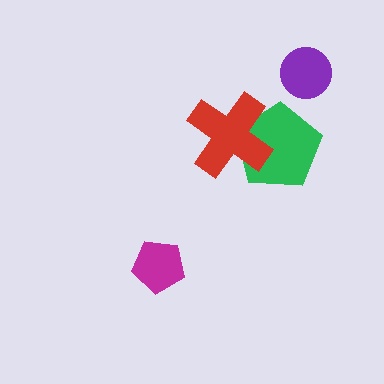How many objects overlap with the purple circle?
0 objects overlap with the purple circle.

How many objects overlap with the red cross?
1 object overlaps with the red cross.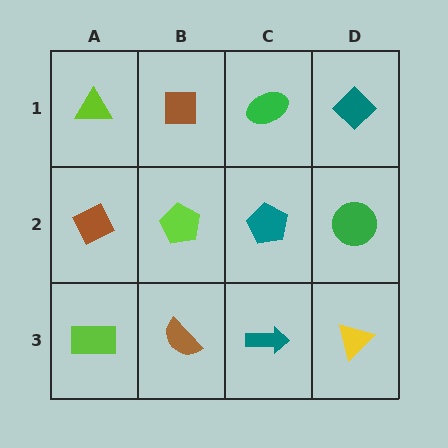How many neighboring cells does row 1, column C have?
3.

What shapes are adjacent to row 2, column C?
A green ellipse (row 1, column C), a teal arrow (row 3, column C), a lime pentagon (row 2, column B), a green circle (row 2, column D).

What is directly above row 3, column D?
A green circle.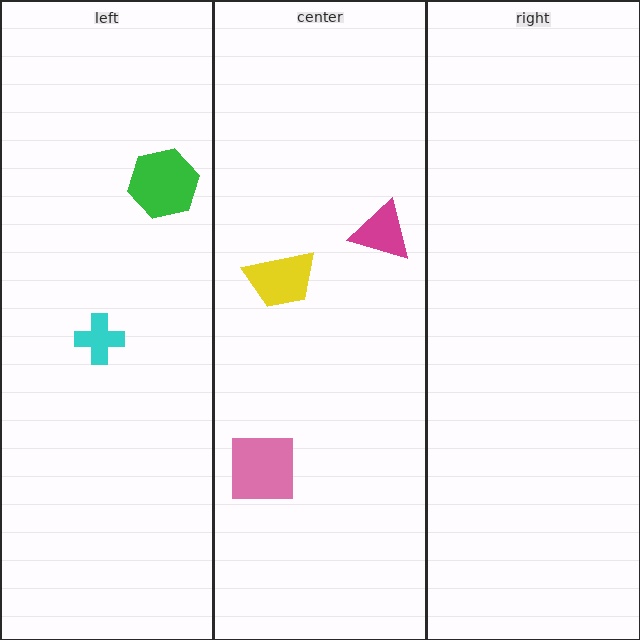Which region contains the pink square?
The center region.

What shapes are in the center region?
The yellow trapezoid, the magenta triangle, the pink square.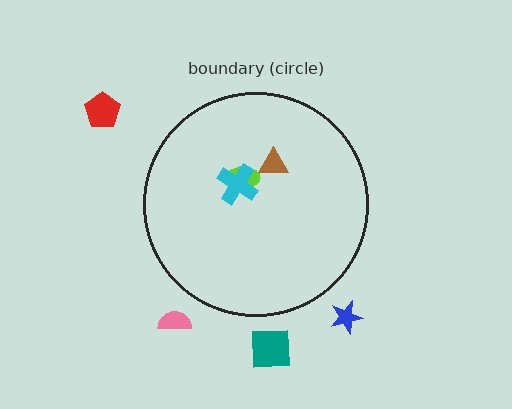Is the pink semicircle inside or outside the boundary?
Outside.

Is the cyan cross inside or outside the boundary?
Inside.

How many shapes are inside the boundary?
3 inside, 4 outside.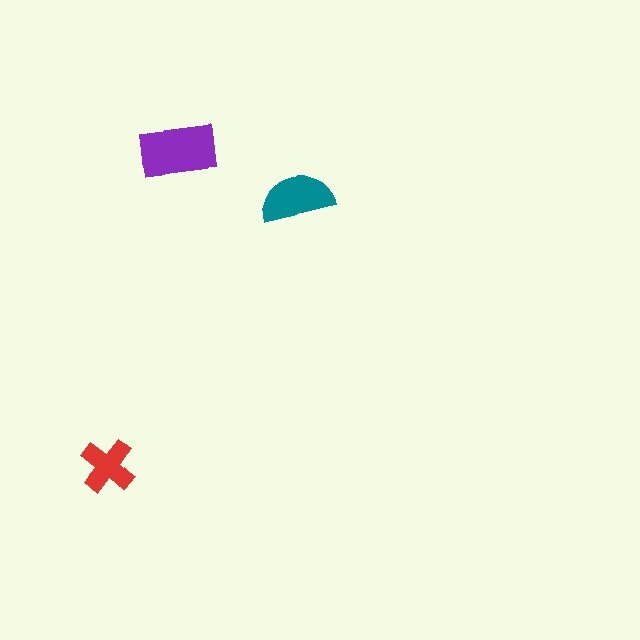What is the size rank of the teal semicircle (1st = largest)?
2nd.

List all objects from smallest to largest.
The red cross, the teal semicircle, the purple rectangle.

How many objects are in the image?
There are 3 objects in the image.